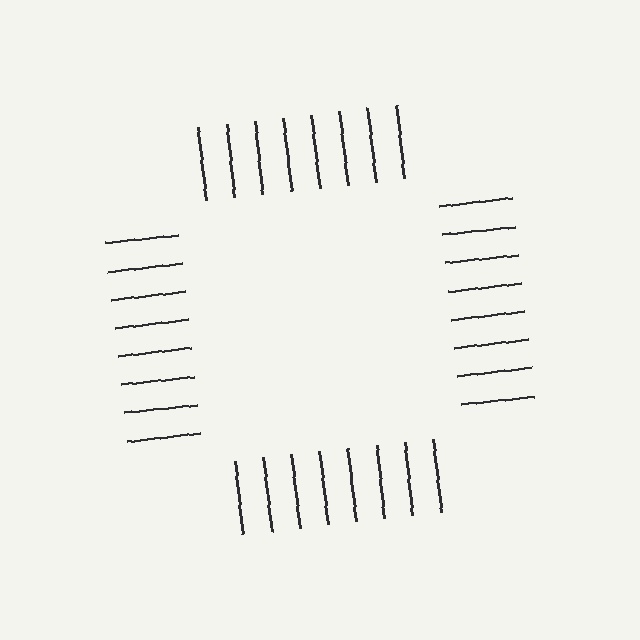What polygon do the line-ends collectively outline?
An illusory square — the line segments terminate on its edges but no continuous stroke is drawn.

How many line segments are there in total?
32 — 8 along each of the 4 edges.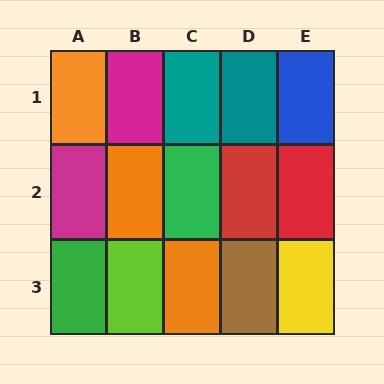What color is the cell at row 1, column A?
Orange.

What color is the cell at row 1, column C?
Teal.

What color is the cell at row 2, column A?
Magenta.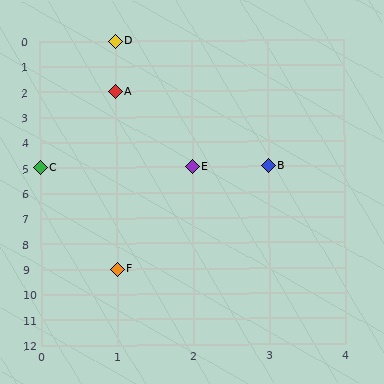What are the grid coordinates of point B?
Point B is at grid coordinates (3, 5).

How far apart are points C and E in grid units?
Points C and E are 2 columns apart.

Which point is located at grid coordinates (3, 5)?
Point B is at (3, 5).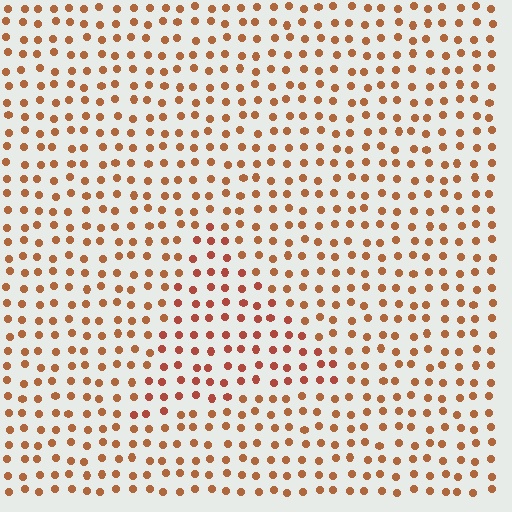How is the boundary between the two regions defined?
The boundary is defined purely by a slight shift in hue (about 16 degrees). Spacing, size, and orientation are identical on both sides.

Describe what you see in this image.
The image is filled with small brown elements in a uniform arrangement. A triangle-shaped region is visible where the elements are tinted to a slightly different hue, forming a subtle color boundary.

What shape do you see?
I see a triangle.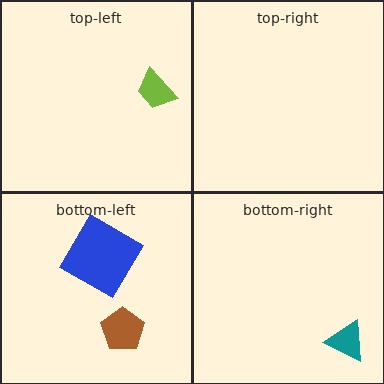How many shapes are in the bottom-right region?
1.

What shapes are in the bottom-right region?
The teal triangle.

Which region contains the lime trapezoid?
The top-left region.